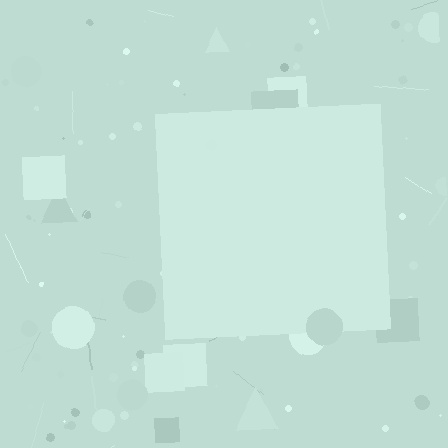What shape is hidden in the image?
A square is hidden in the image.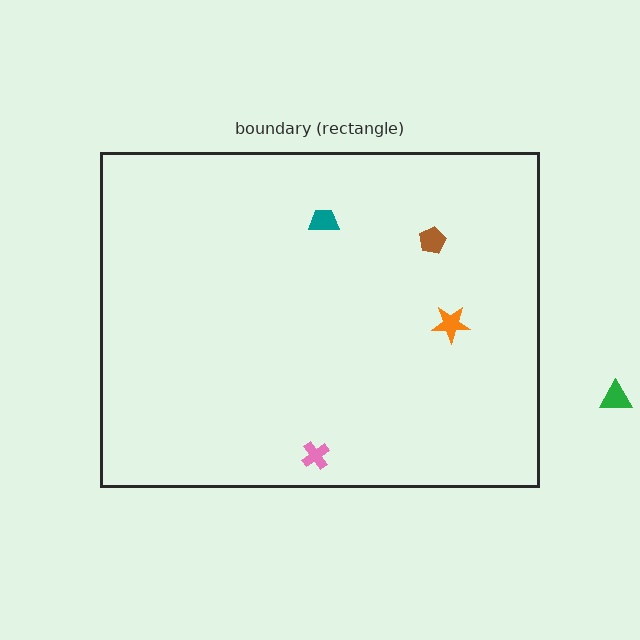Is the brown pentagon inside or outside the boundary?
Inside.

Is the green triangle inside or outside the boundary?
Outside.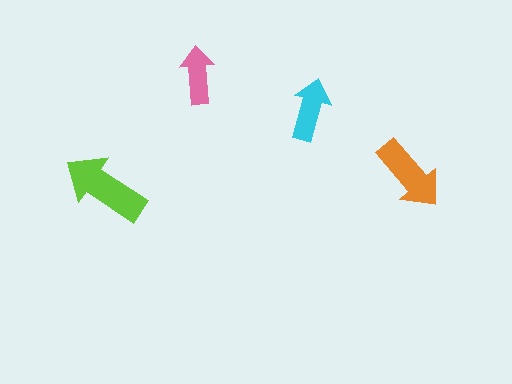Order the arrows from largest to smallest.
the lime one, the orange one, the cyan one, the pink one.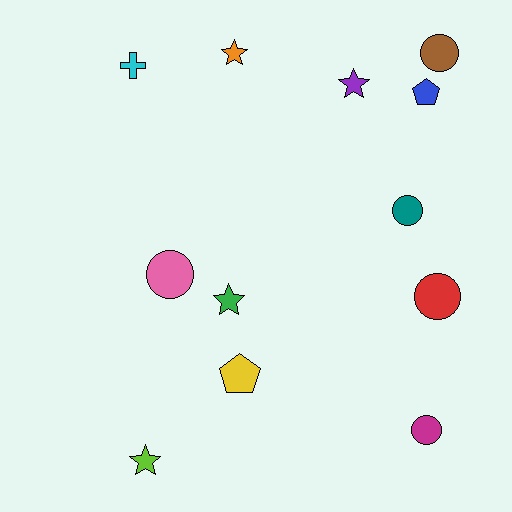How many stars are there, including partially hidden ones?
There are 4 stars.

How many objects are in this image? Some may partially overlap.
There are 12 objects.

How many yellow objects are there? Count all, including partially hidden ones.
There is 1 yellow object.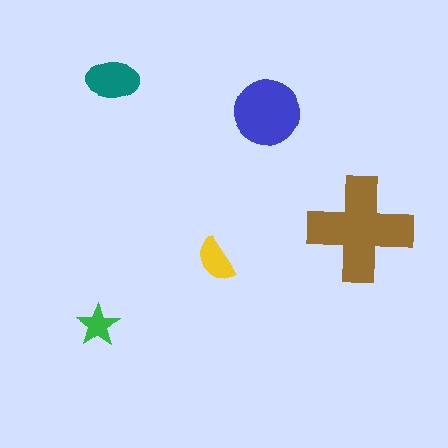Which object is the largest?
The brown cross.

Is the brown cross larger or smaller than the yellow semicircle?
Larger.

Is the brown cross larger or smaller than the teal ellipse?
Larger.